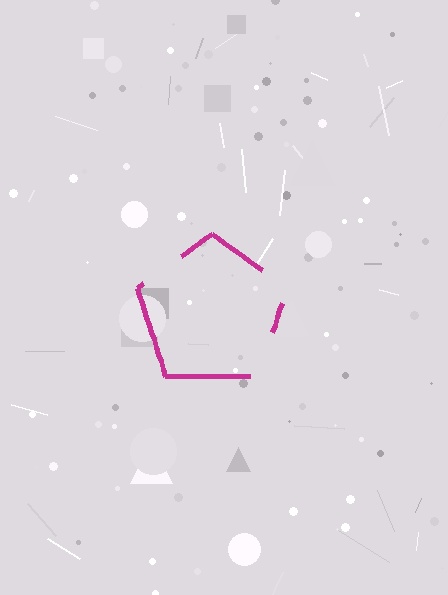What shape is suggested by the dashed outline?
The dashed outline suggests a pentagon.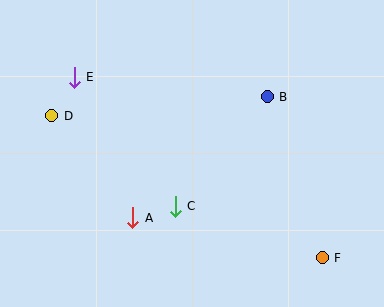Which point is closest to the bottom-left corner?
Point A is closest to the bottom-left corner.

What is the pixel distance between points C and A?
The distance between C and A is 44 pixels.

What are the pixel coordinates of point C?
Point C is at (175, 206).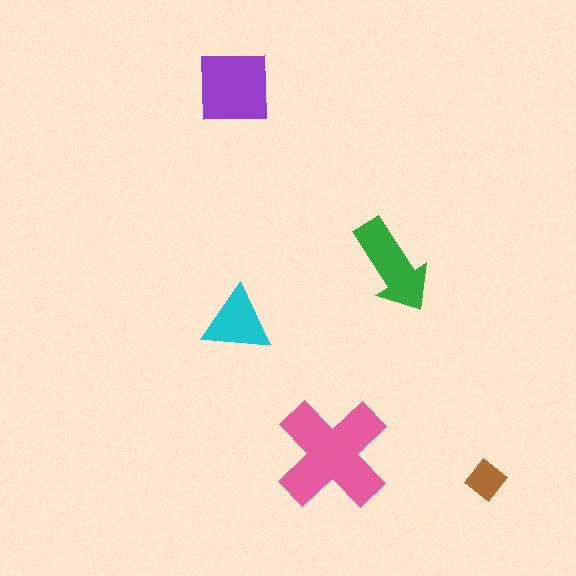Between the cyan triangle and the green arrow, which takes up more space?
The green arrow.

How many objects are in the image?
There are 5 objects in the image.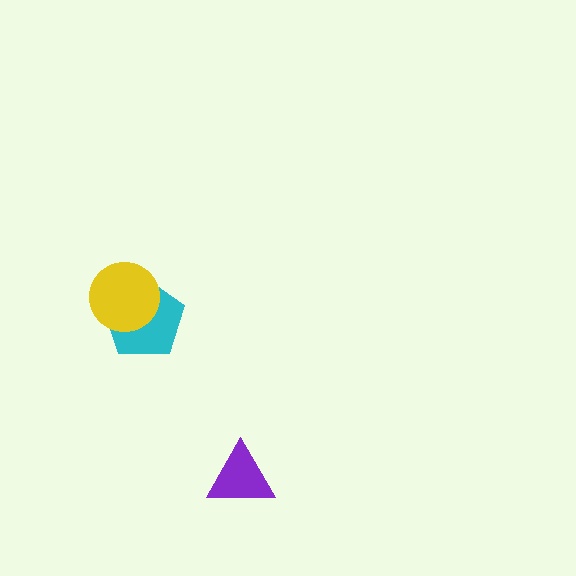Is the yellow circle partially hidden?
No, no other shape covers it.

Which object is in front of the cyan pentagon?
The yellow circle is in front of the cyan pentagon.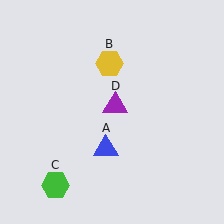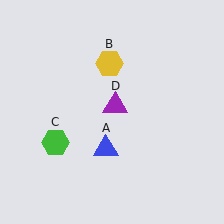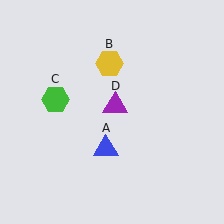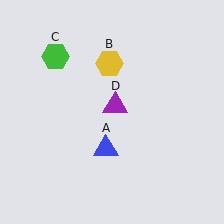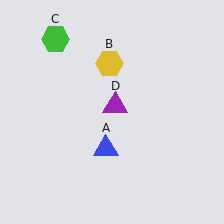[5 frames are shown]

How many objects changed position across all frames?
1 object changed position: green hexagon (object C).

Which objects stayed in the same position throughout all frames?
Blue triangle (object A) and yellow hexagon (object B) and purple triangle (object D) remained stationary.